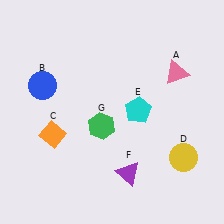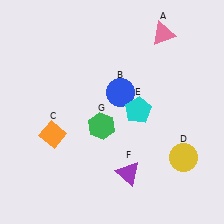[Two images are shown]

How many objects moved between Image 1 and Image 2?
2 objects moved between the two images.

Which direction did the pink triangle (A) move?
The pink triangle (A) moved up.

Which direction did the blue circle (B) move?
The blue circle (B) moved right.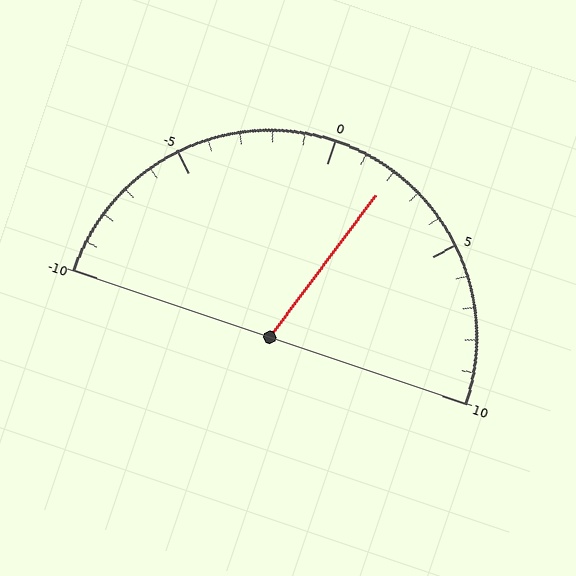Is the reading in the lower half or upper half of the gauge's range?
The reading is in the upper half of the range (-10 to 10).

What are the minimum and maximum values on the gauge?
The gauge ranges from -10 to 10.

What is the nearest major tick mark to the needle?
The nearest major tick mark is 0.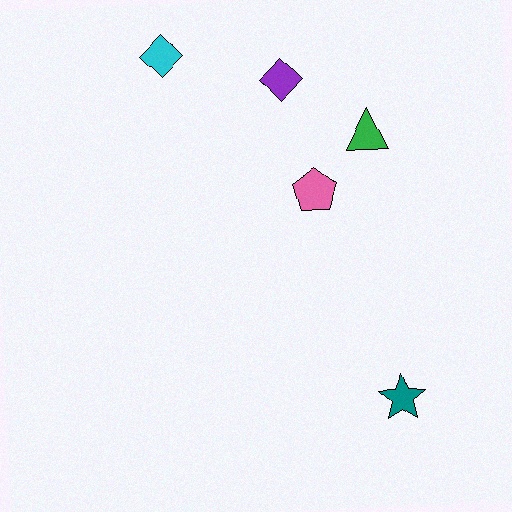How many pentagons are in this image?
There is 1 pentagon.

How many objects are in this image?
There are 5 objects.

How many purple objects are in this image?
There is 1 purple object.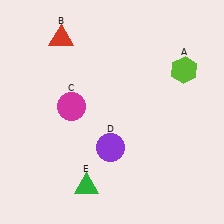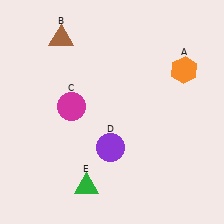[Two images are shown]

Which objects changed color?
A changed from lime to orange. B changed from red to brown.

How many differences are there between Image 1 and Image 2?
There are 2 differences between the two images.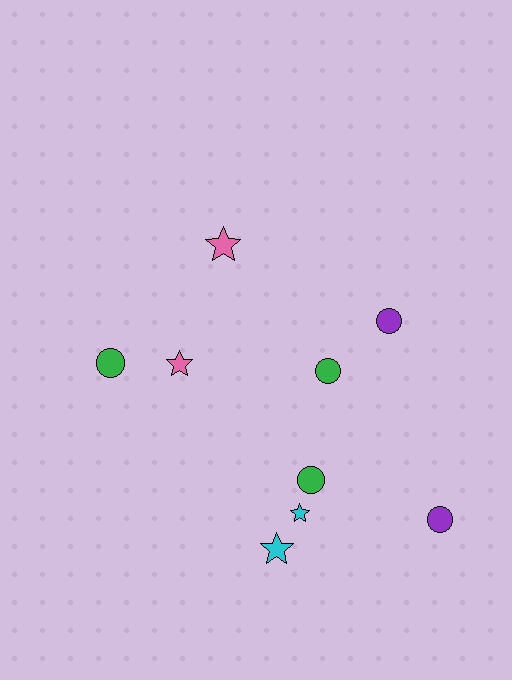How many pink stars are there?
There are 2 pink stars.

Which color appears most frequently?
Green, with 3 objects.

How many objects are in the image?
There are 9 objects.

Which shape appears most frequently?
Circle, with 5 objects.